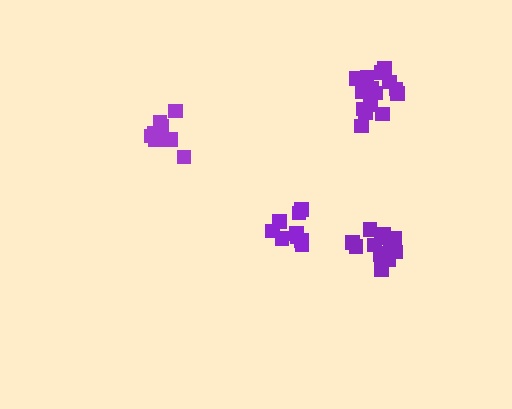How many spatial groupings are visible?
There are 4 spatial groupings.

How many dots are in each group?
Group 1: 9 dots, Group 2: 15 dots, Group 3: 15 dots, Group 4: 9 dots (48 total).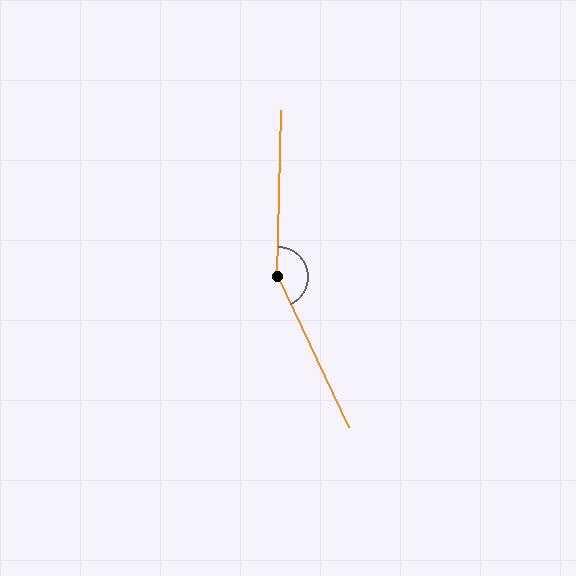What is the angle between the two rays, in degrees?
Approximately 154 degrees.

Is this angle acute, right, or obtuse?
It is obtuse.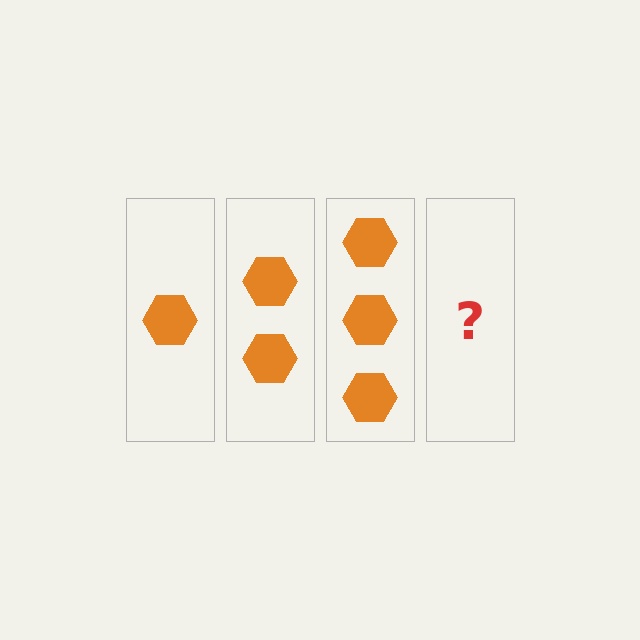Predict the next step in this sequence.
The next step is 4 hexagons.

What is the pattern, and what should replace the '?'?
The pattern is that each step adds one more hexagon. The '?' should be 4 hexagons.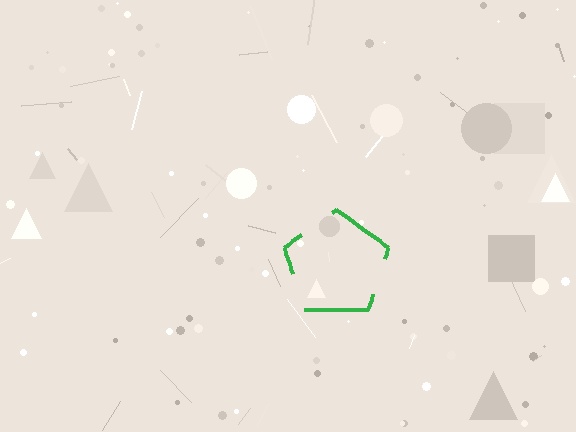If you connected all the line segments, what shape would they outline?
They would outline a pentagon.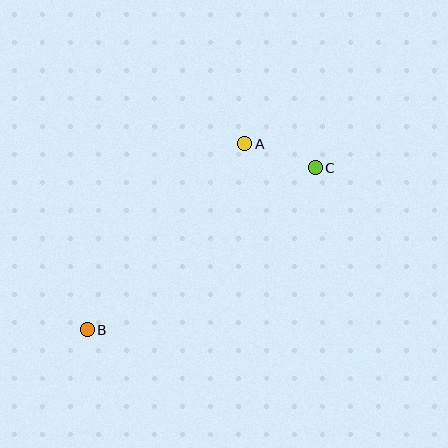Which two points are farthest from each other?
Points B and C are farthest from each other.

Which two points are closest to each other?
Points A and C are closest to each other.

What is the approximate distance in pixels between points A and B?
The distance between A and B is approximately 244 pixels.